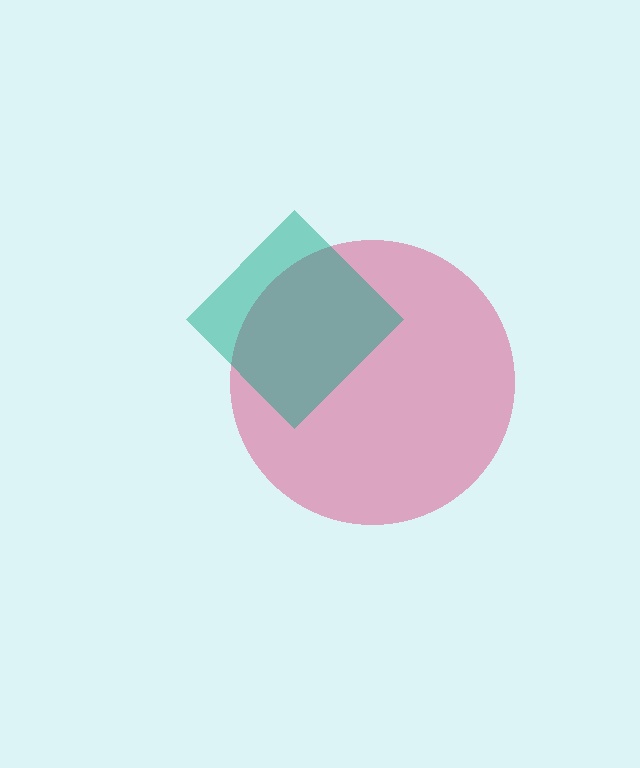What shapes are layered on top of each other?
The layered shapes are: a pink circle, a teal diamond.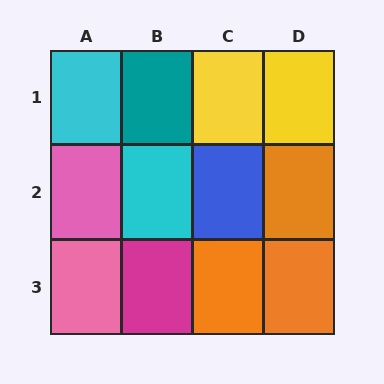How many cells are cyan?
2 cells are cyan.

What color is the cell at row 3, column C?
Orange.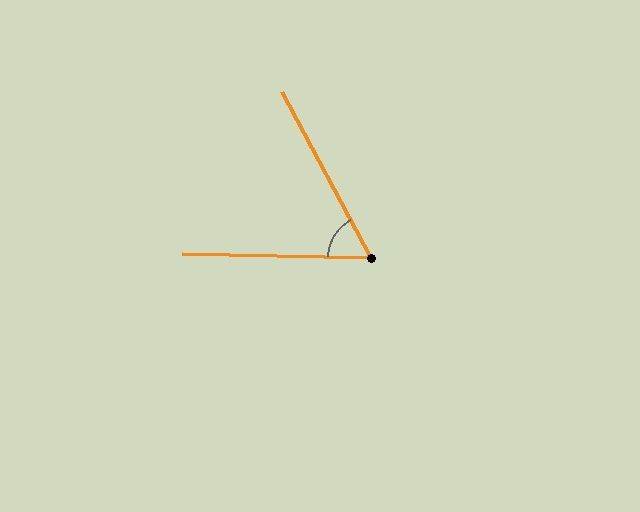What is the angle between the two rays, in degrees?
Approximately 60 degrees.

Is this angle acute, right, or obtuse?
It is acute.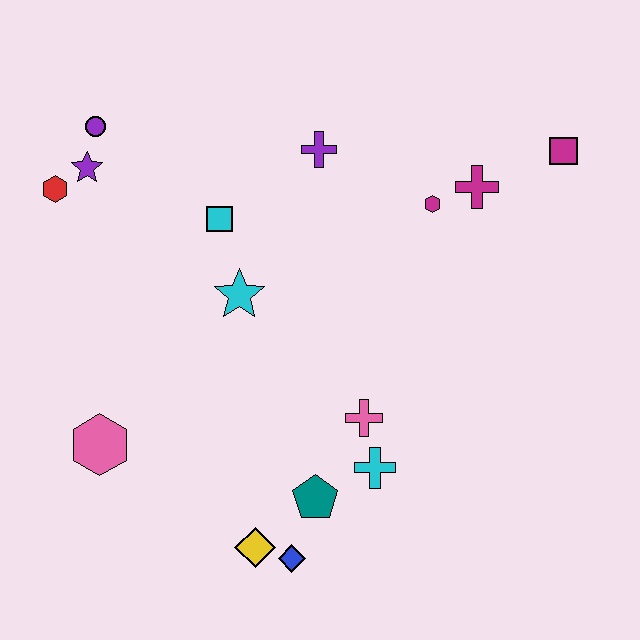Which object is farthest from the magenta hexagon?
The pink hexagon is farthest from the magenta hexagon.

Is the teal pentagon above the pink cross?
No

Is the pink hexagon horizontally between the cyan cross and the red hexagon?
Yes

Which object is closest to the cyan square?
The cyan star is closest to the cyan square.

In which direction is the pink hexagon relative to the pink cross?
The pink hexagon is to the left of the pink cross.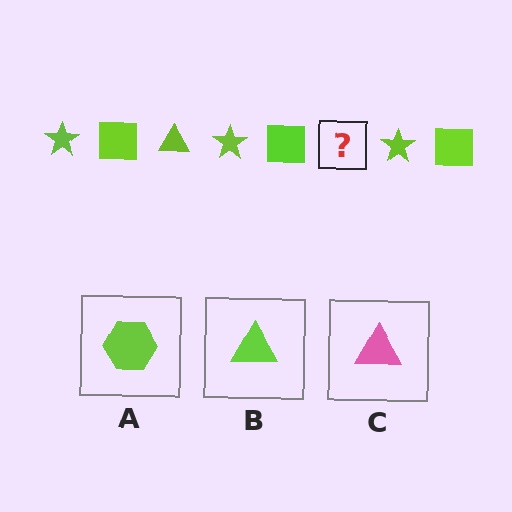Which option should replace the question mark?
Option B.